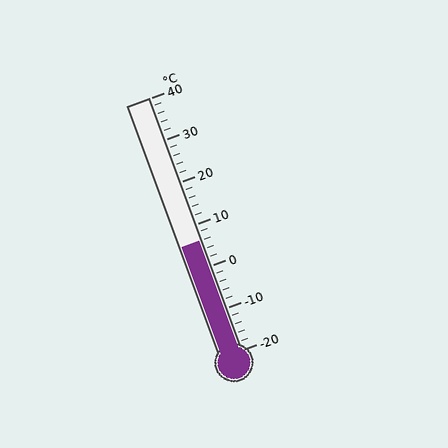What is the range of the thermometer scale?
The thermometer scale ranges from -20°C to 40°C.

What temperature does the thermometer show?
The thermometer shows approximately 6°C.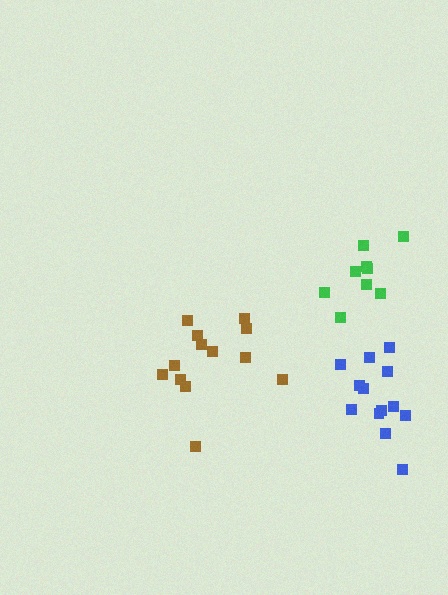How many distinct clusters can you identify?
There are 3 distinct clusters.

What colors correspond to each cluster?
The clusters are colored: brown, green, blue.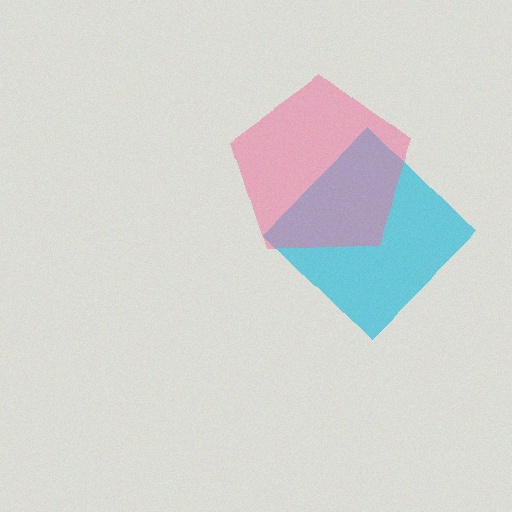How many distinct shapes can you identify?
There are 2 distinct shapes: a cyan diamond, a pink pentagon.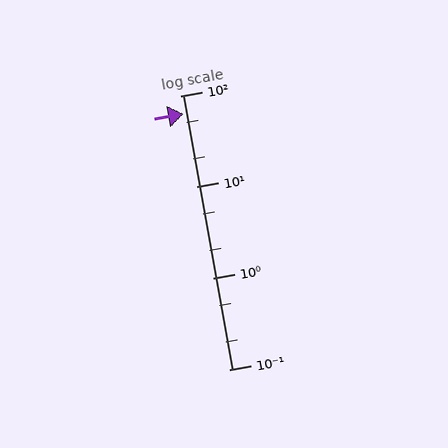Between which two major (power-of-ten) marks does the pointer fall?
The pointer is between 10 and 100.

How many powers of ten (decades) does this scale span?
The scale spans 3 decades, from 0.1 to 100.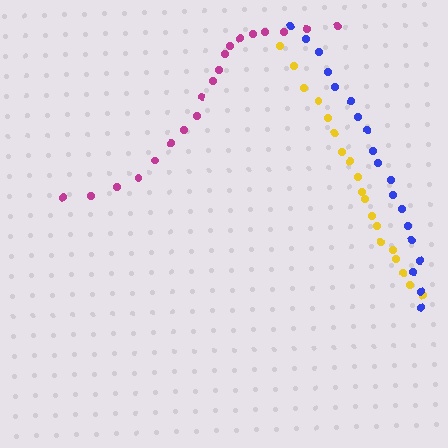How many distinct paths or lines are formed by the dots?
There are 3 distinct paths.